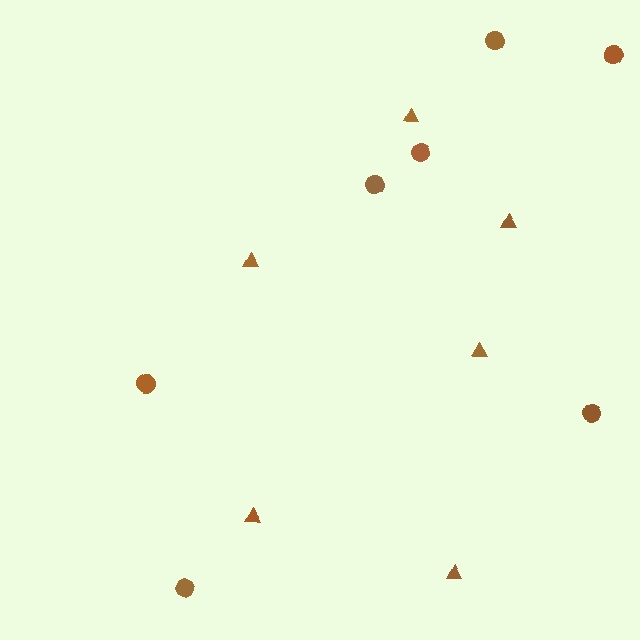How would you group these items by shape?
There are 2 groups: one group of triangles (6) and one group of circles (7).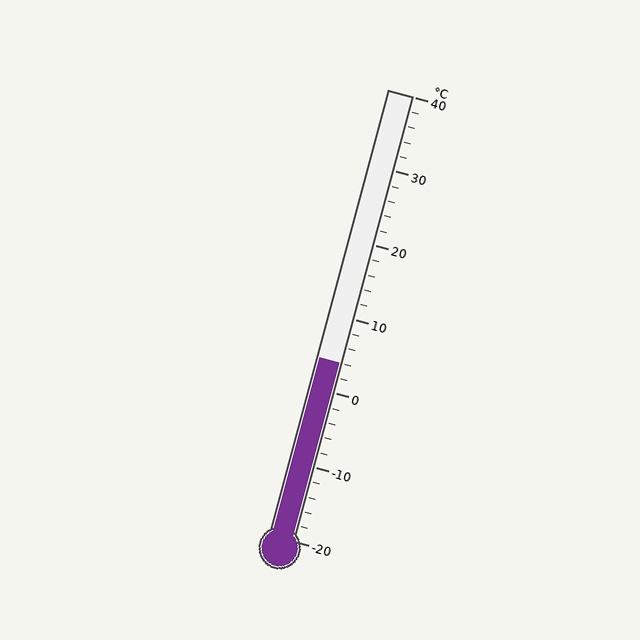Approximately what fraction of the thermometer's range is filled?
The thermometer is filled to approximately 40% of its range.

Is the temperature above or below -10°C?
The temperature is above -10°C.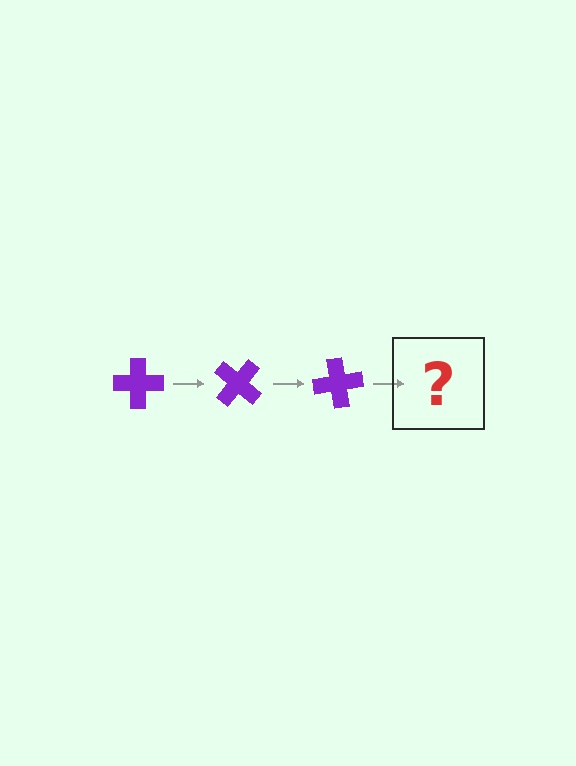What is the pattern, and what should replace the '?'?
The pattern is that the cross rotates 40 degrees each step. The '?' should be a purple cross rotated 120 degrees.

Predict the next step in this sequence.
The next step is a purple cross rotated 120 degrees.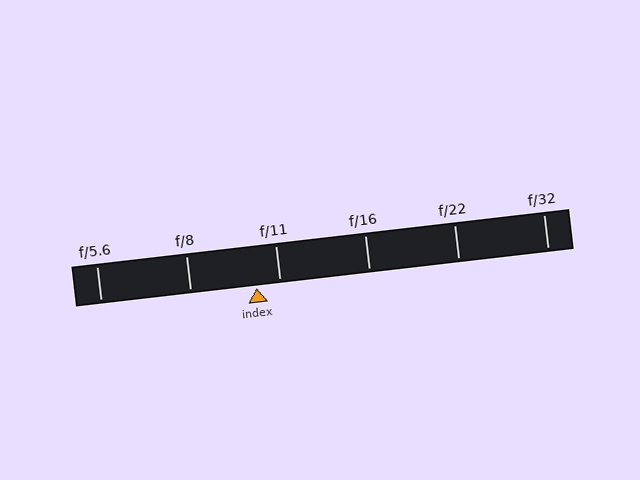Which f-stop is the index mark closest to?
The index mark is closest to f/11.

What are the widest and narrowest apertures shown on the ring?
The widest aperture shown is f/5.6 and the narrowest is f/32.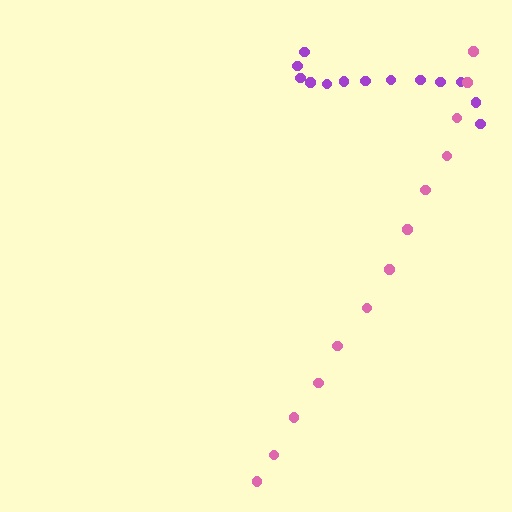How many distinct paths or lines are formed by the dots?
There are 2 distinct paths.